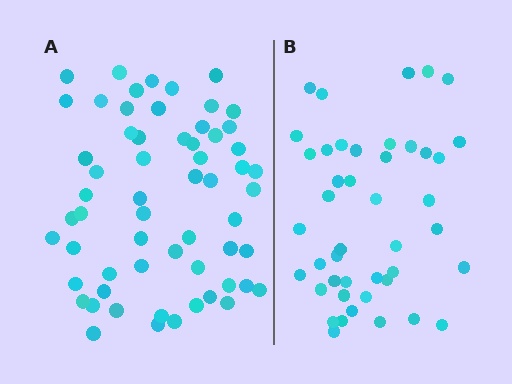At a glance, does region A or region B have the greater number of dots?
Region A (the left region) has more dots.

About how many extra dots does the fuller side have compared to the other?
Region A has approximately 15 more dots than region B.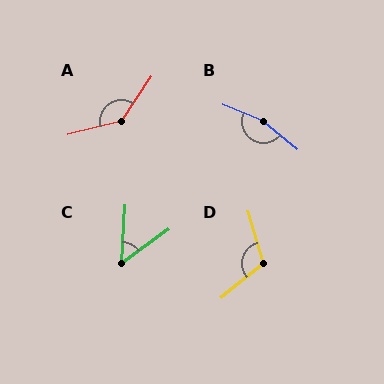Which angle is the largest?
B, at approximately 162 degrees.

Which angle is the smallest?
C, at approximately 50 degrees.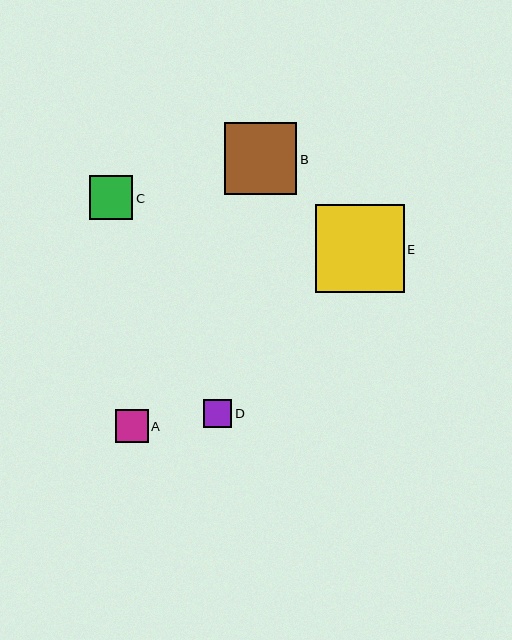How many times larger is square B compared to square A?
Square B is approximately 2.2 times the size of square A.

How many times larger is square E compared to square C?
Square E is approximately 2.0 times the size of square C.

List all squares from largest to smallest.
From largest to smallest: E, B, C, A, D.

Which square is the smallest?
Square D is the smallest with a size of approximately 28 pixels.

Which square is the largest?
Square E is the largest with a size of approximately 88 pixels.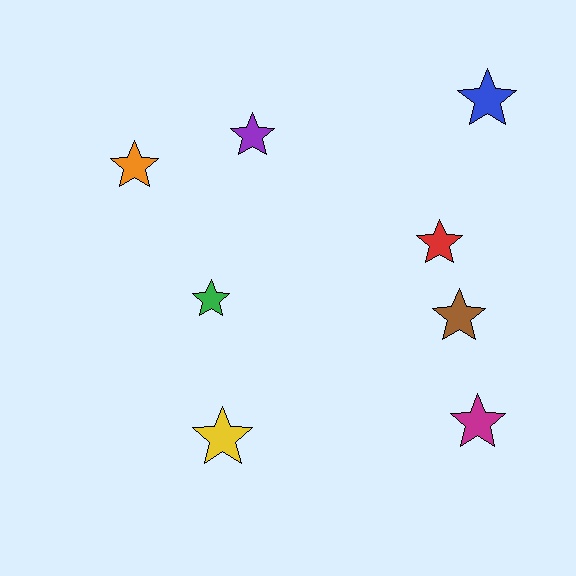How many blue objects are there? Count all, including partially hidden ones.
There is 1 blue object.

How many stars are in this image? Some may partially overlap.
There are 8 stars.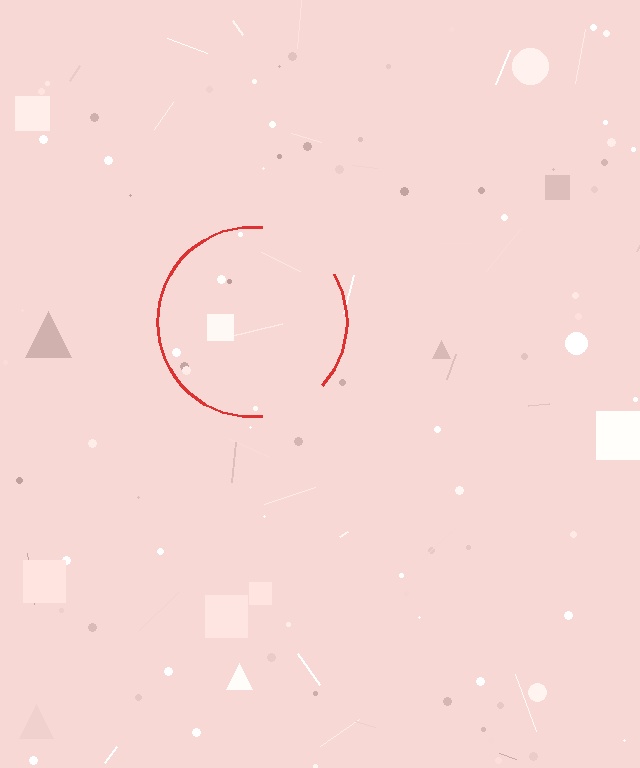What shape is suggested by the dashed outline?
The dashed outline suggests a circle.